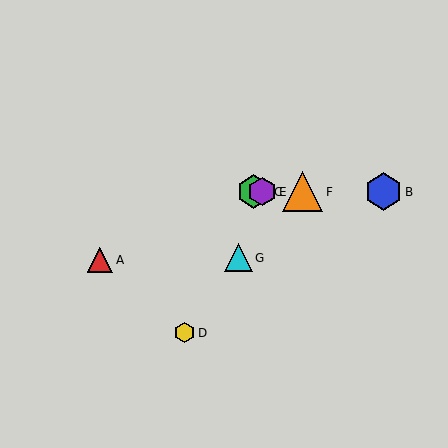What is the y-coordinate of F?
Object F is at y≈192.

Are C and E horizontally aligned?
Yes, both are at y≈192.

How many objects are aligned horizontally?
4 objects (B, C, E, F) are aligned horizontally.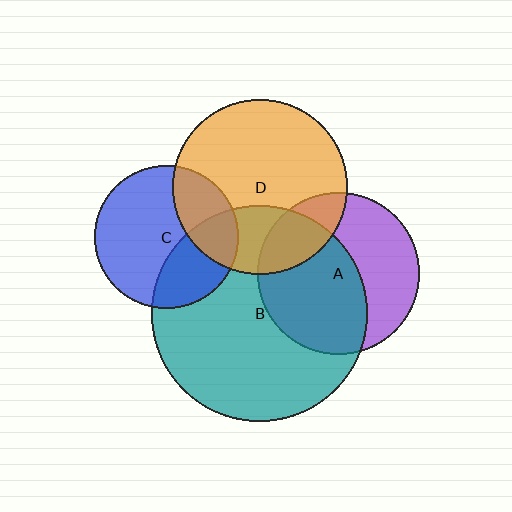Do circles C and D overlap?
Yes.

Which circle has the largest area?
Circle B (teal).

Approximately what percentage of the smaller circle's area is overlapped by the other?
Approximately 25%.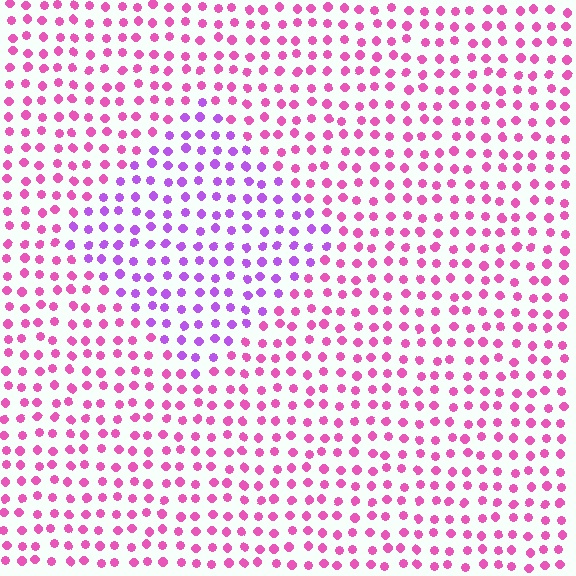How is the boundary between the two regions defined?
The boundary is defined purely by a slight shift in hue (about 39 degrees). Spacing, size, and orientation are identical on both sides.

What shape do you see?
I see a diamond.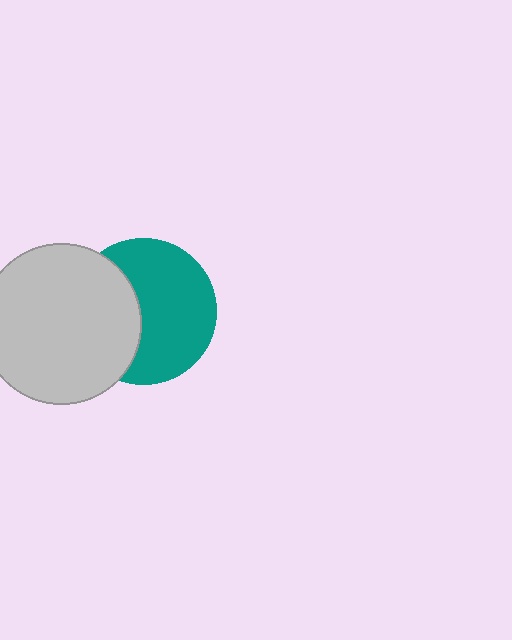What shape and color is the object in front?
The object in front is a light gray circle.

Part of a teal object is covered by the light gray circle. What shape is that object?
It is a circle.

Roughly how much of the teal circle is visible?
About half of it is visible (roughly 62%).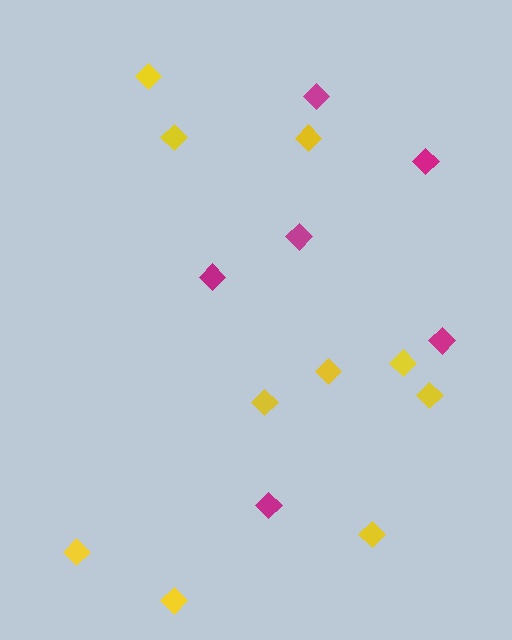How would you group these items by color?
There are 2 groups: one group of magenta diamonds (6) and one group of yellow diamonds (10).